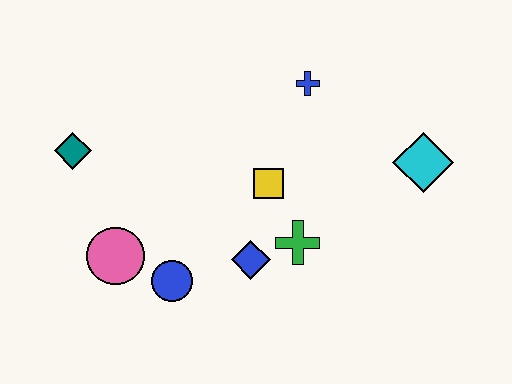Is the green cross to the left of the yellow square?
No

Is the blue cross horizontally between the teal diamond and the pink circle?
No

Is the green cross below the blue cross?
Yes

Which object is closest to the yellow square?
The green cross is closest to the yellow square.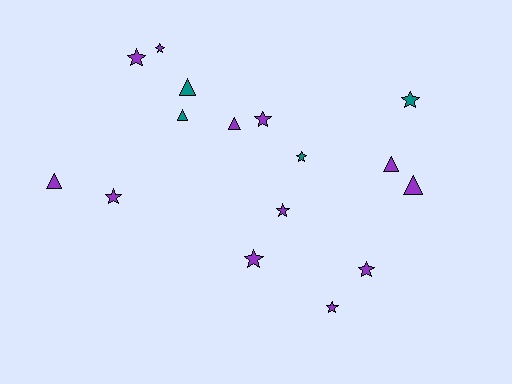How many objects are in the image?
There are 16 objects.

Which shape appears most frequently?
Star, with 10 objects.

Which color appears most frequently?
Purple, with 12 objects.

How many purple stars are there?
There are 8 purple stars.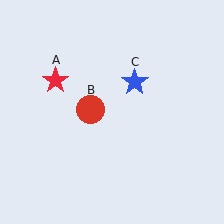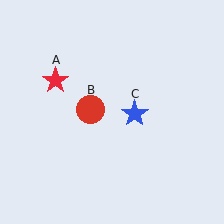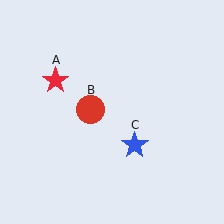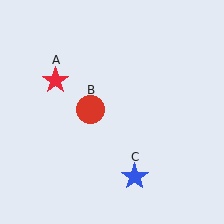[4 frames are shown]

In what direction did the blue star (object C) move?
The blue star (object C) moved down.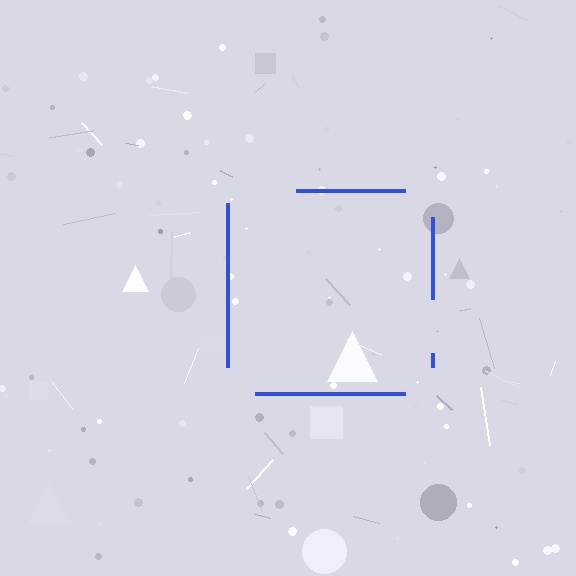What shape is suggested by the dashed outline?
The dashed outline suggests a square.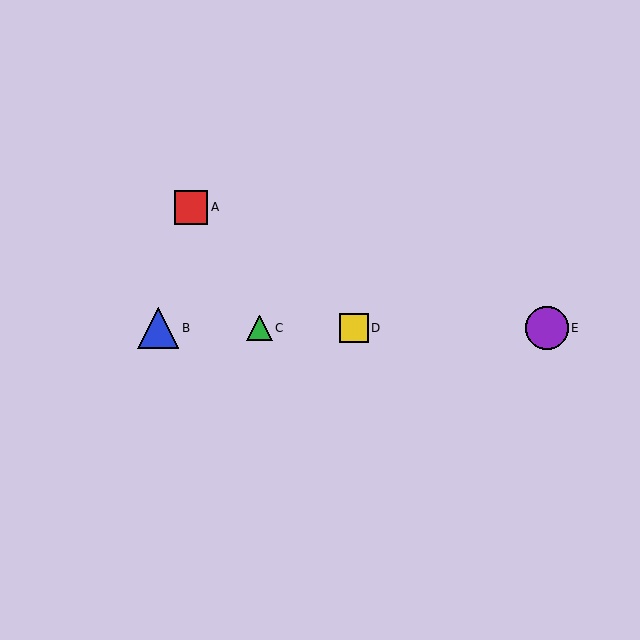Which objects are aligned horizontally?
Objects B, C, D, E are aligned horizontally.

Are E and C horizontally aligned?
Yes, both are at y≈328.